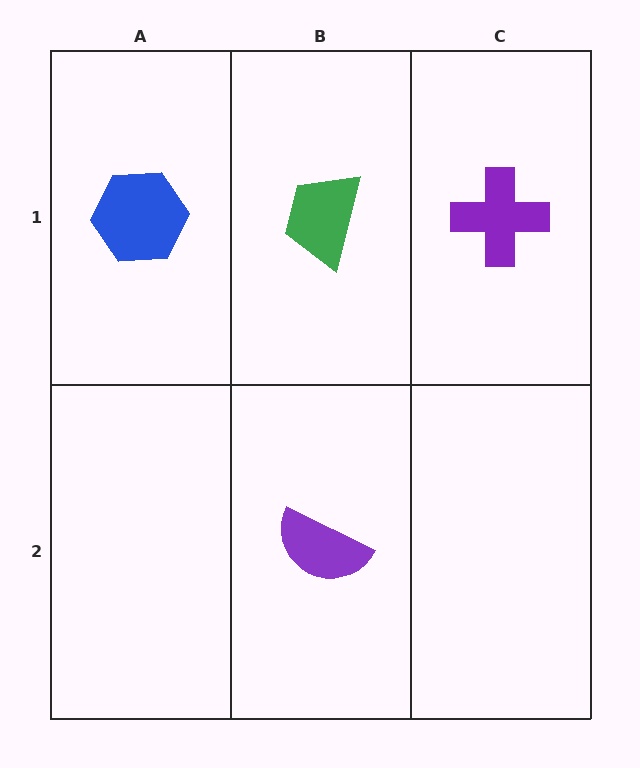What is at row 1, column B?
A green trapezoid.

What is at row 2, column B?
A purple semicircle.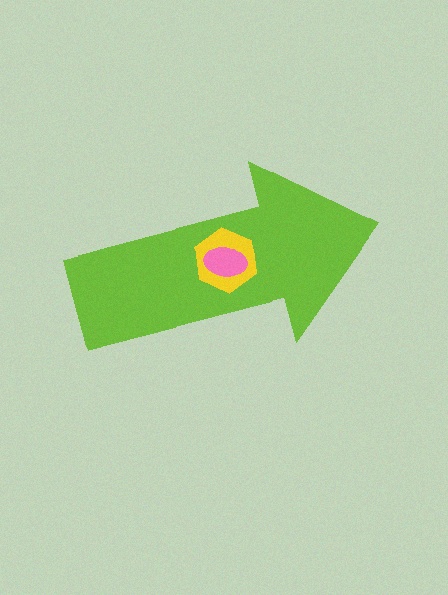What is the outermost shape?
The lime arrow.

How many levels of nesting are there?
3.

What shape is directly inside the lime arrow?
The yellow hexagon.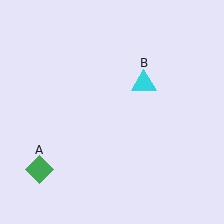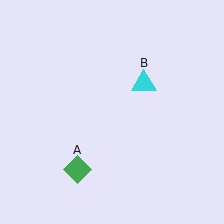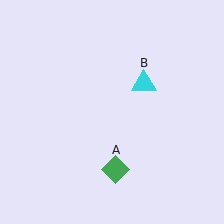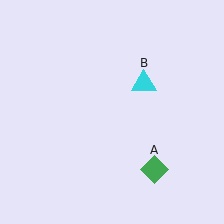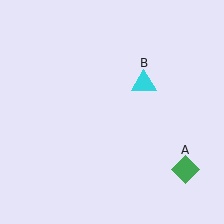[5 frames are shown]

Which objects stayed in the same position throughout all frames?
Cyan triangle (object B) remained stationary.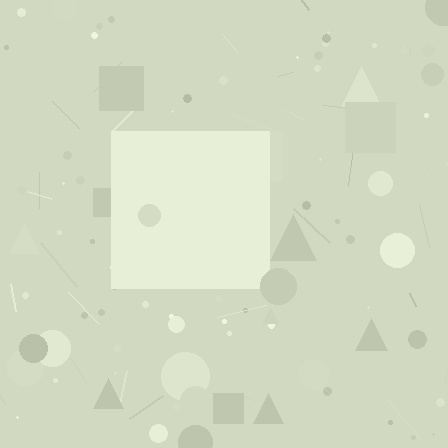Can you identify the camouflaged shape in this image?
The camouflaged shape is a square.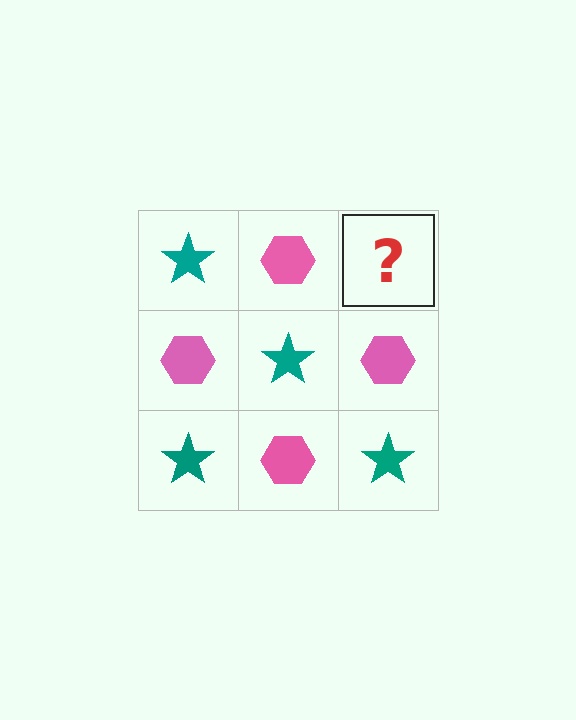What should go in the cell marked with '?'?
The missing cell should contain a teal star.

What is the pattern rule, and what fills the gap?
The rule is that it alternates teal star and pink hexagon in a checkerboard pattern. The gap should be filled with a teal star.